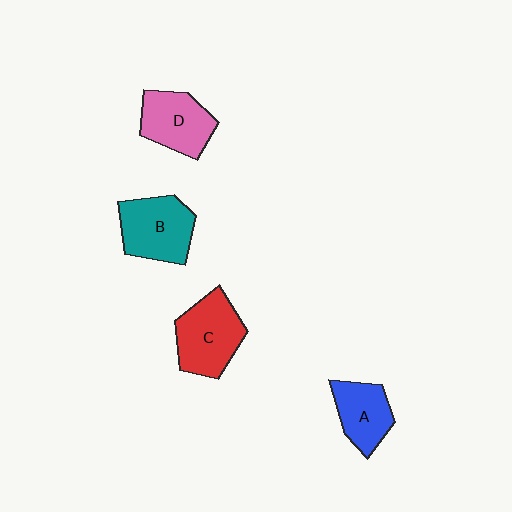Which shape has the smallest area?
Shape A (blue).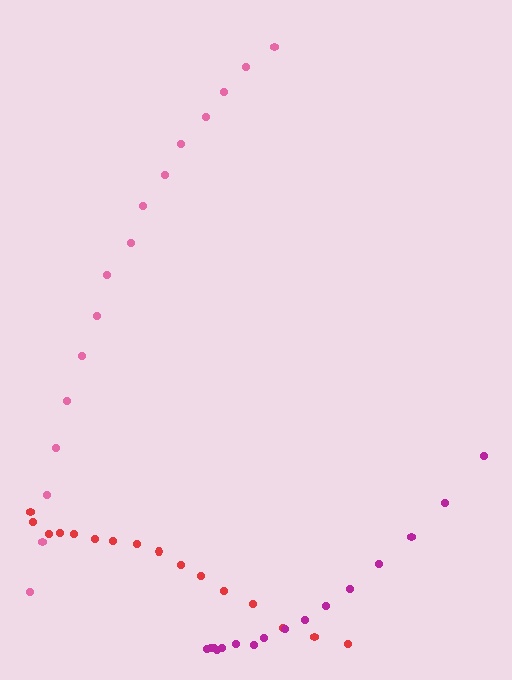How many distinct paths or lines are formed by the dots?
There are 3 distinct paths.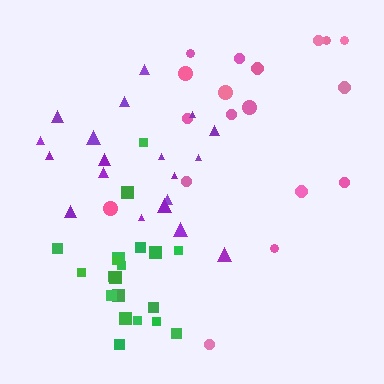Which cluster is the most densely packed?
Green.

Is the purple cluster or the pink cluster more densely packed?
Purple.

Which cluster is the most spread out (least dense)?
Pink.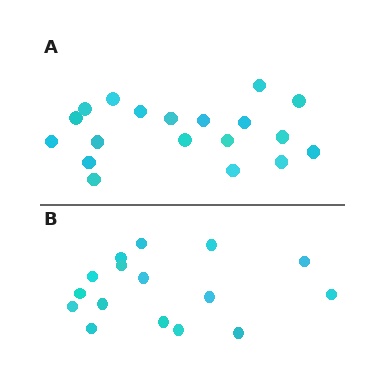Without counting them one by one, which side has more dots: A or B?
Region A (the top region) has more dots.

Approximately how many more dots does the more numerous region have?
Region A has just a few more — roughly 2 or 3 more dots than region B.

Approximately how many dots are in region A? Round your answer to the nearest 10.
About 20 dots. (The exact count is 19, which rounds to 20.)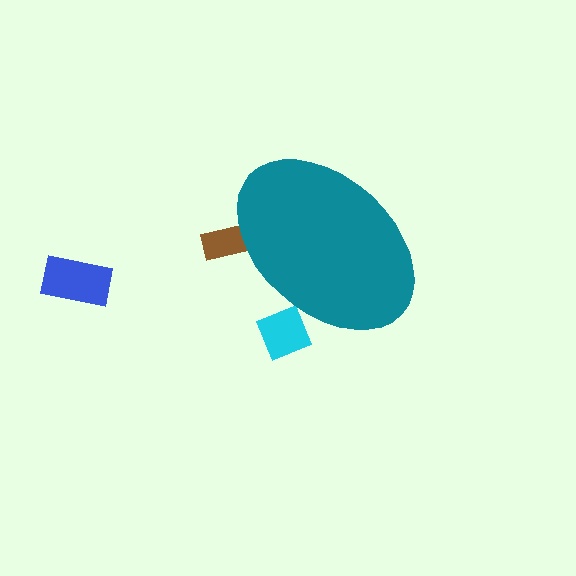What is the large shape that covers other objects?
A teal ellipse.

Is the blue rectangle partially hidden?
No, the blue rectangle is fully visible.